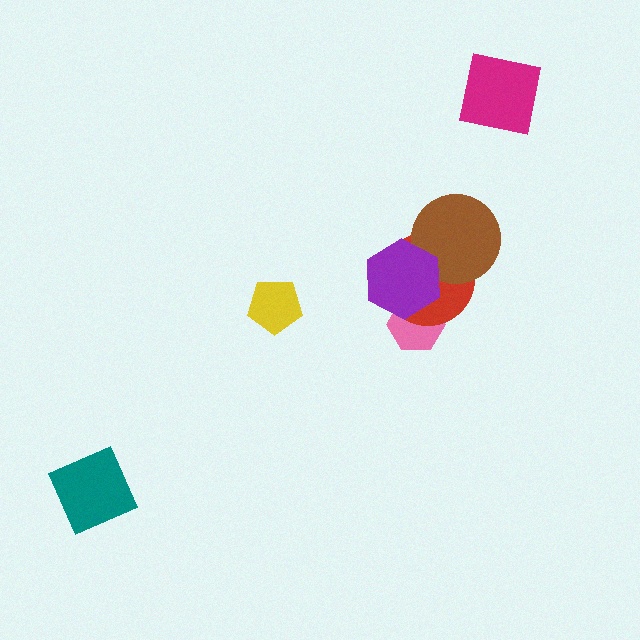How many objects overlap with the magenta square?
0 objects overlap with the magenta square.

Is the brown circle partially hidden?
Yes, it is partially covered by another shape.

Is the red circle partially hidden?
Yes, it is partially covered by another shape.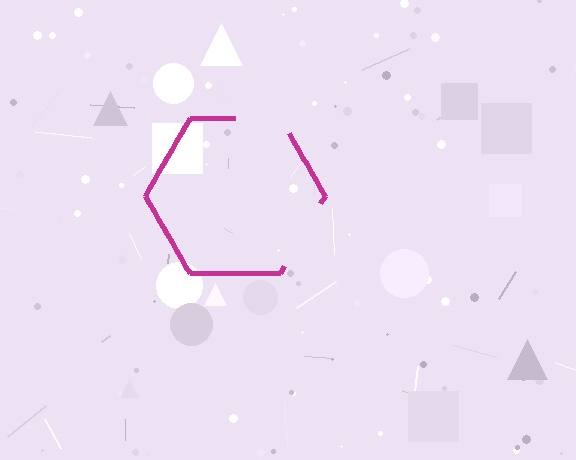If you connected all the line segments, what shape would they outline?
They would outline a hexagon.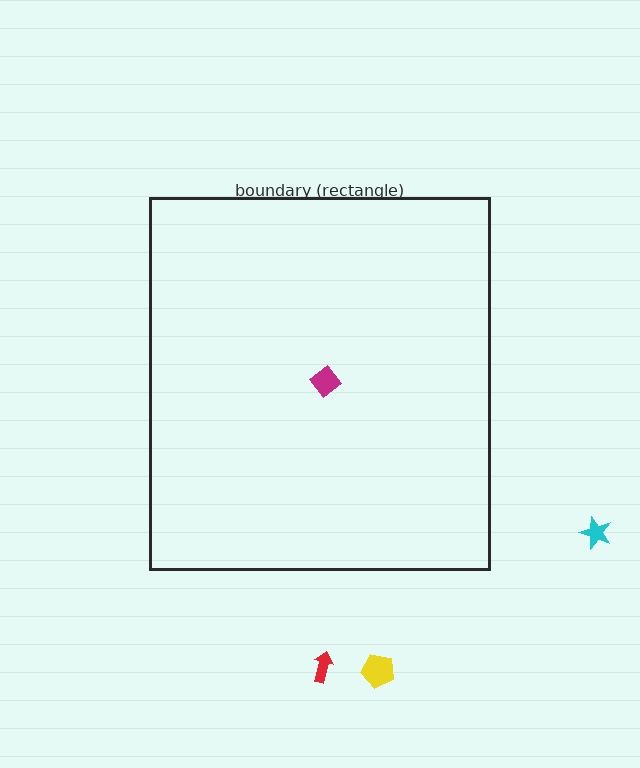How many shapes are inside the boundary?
1 inside, 3 outside.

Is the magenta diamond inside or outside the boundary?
Inside.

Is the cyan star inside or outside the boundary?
Outside.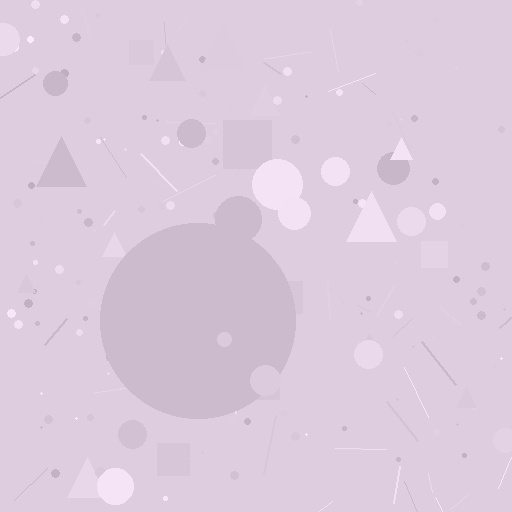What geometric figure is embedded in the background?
A circle is embedded in the background.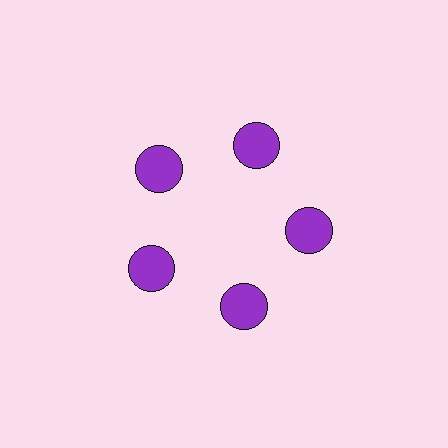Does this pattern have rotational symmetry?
Yes, this pattern has 5-fold rotational symmetry. It looks the same after rotating 72 degrees around the center.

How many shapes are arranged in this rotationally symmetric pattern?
There are 5 shapes, arranged in 5 groups of 1.